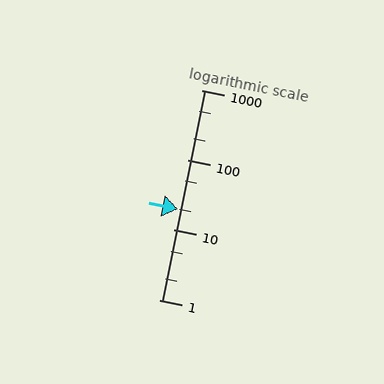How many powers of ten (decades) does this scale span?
The scale spans 3 decades, from 1 to 1000.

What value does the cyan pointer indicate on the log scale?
The pointer indicates approximately 20.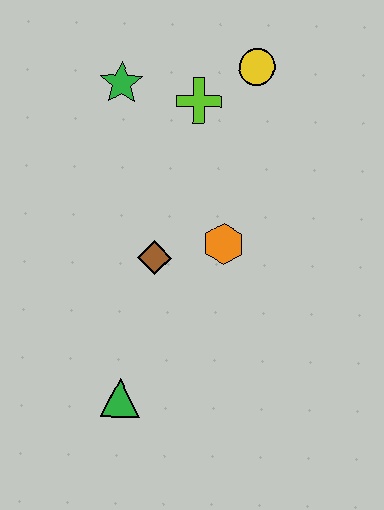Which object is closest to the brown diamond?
The orange hexagon is closest to the brown diamond.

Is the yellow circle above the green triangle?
Yes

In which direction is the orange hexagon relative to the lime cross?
The orange hexagon is below the lime cross.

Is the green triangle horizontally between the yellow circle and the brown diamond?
No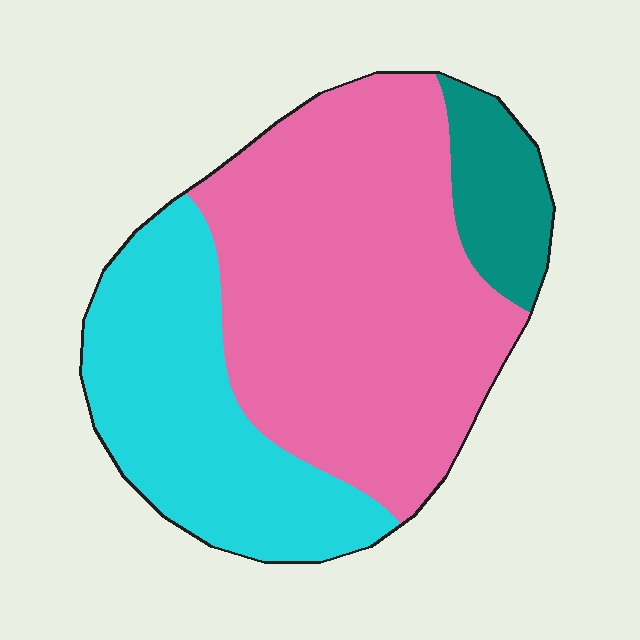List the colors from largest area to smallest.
From largest to smallest: pink, cyan, teal.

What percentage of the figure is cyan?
Cyan covers 32% of the figure.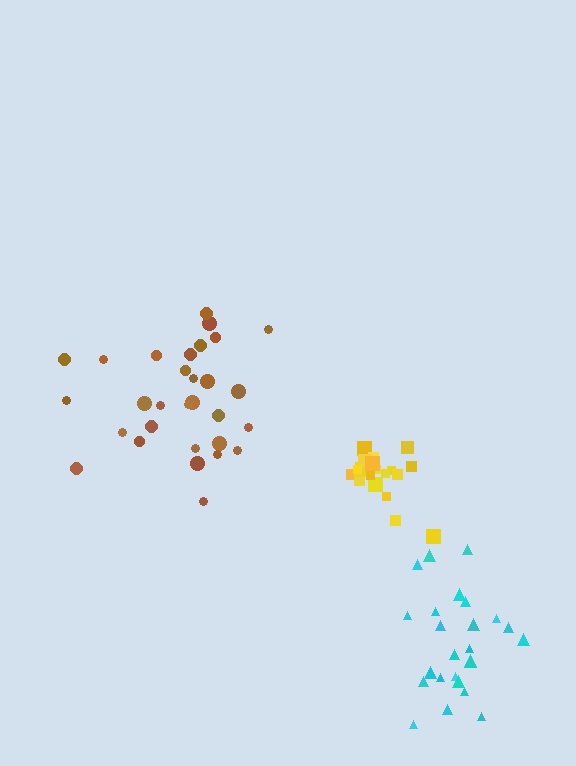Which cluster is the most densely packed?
Yellow.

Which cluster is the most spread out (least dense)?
Brown.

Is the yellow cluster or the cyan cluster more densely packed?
Yellow.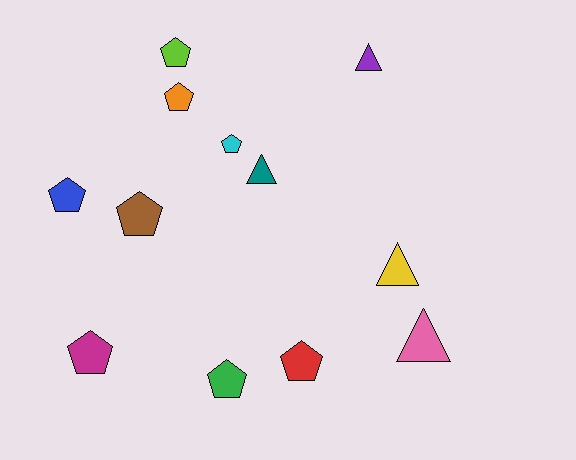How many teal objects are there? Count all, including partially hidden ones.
There is 1 teal object.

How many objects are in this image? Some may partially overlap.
There are 12 objects.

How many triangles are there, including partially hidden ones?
There are 4 triangles.